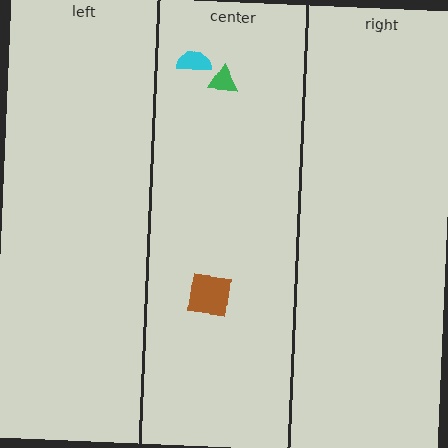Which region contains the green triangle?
The center region.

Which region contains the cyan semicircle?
The center region.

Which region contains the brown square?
The center region.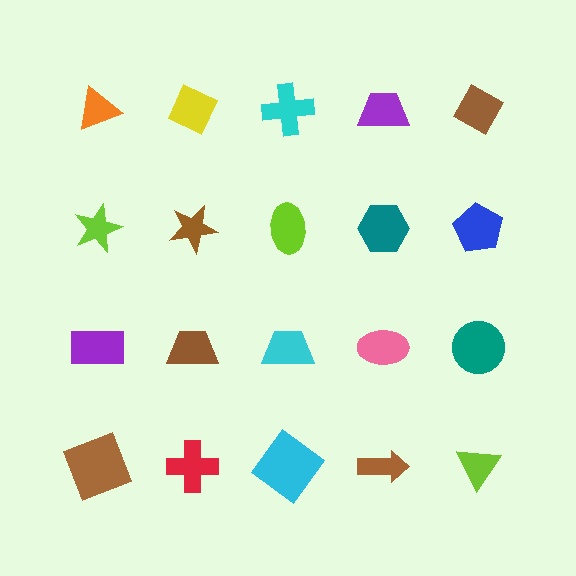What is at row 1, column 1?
An orange triangle.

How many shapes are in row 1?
5 shapes.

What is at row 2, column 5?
A blue pentagon.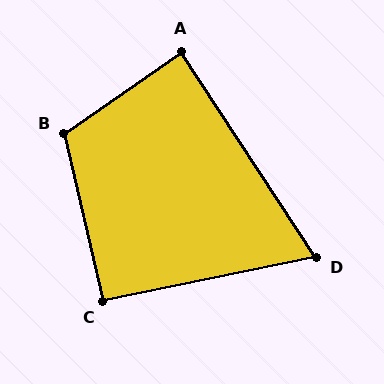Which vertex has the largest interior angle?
B, at approximately 112 degrees.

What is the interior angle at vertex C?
Approximately 92 degrees (approximately right).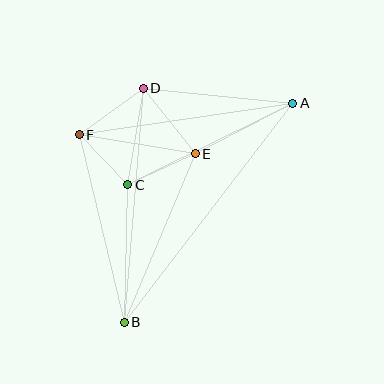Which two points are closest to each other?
Points C and F are closest to each other.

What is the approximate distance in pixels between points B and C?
The distance between B and C is approximately 137 pixels.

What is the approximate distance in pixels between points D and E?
The distance between D and E is approximately 84 pixels.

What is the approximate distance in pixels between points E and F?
The distance between E and F is approximately 118 pixels.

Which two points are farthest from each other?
Points A and B are farthest from each other.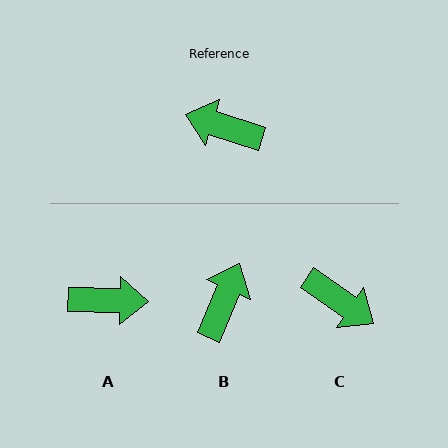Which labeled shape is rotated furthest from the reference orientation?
A, about 164 degrees away.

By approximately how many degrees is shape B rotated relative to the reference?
Approximately 96 degrees clockwise.